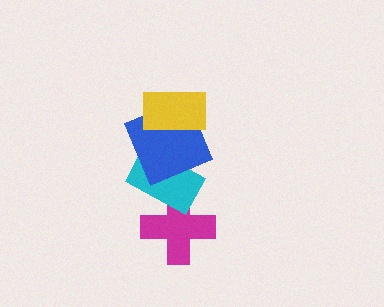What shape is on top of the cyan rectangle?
The blue square is on top of the cyan rectangle.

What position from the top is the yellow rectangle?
The yellow rectangle is 1st from the top.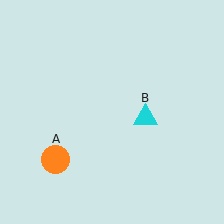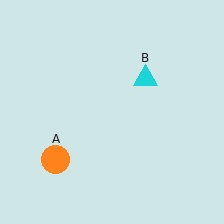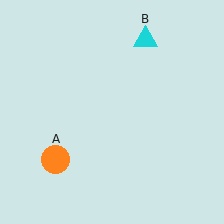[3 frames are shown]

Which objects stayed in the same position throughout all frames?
Orange circle (object A) remained stationary.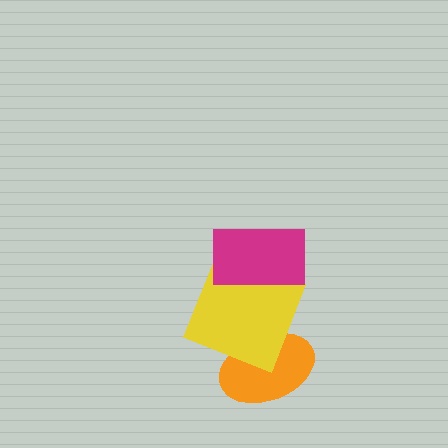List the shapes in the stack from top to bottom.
From top to bottom: the magenta rectangle, the yellow square, the orange ellipse.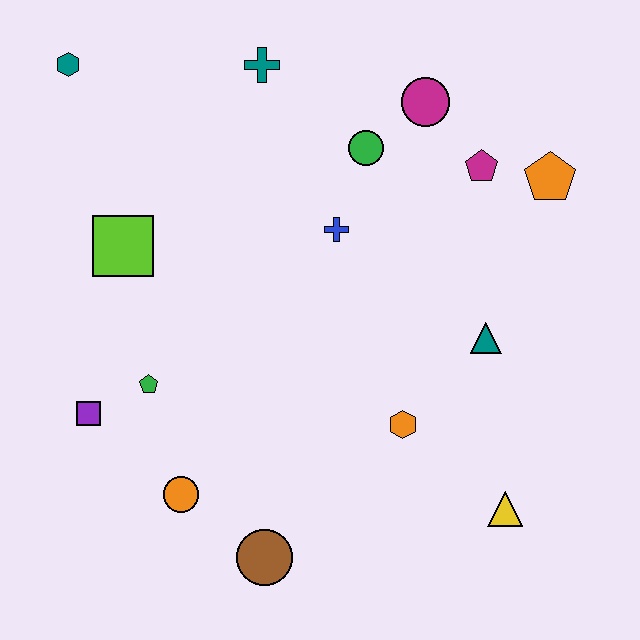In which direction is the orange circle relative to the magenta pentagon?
The orange circle is below the magenta pentagon.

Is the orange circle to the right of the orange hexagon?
No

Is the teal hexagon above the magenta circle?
Yes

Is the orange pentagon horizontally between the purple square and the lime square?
No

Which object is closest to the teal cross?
The green circle is closest to the teal cross.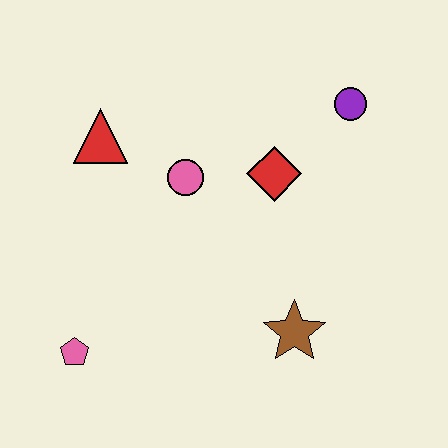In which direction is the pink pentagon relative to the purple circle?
The pink pentagon is to the left of the purple circle.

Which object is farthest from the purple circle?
The pink pentagon is farthest from the purple circle.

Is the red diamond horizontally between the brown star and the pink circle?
Yes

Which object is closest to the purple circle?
The red diamond is closest to the purple circle.